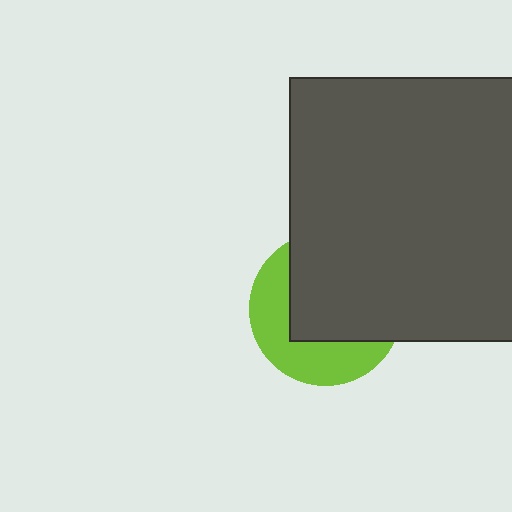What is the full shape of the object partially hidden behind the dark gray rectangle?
The partially hidden object is a lime circle.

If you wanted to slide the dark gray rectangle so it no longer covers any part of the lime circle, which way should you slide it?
Slide it toward the upper-right — that is the most direct way to separate the two shapes.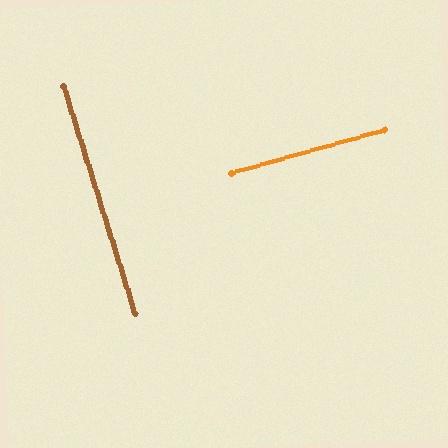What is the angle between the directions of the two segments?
Approximately 88 degrees.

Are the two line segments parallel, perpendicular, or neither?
Perpendicular — they meet at approximately 88°.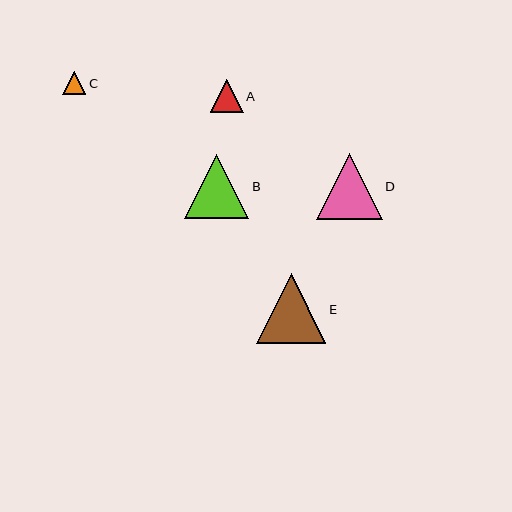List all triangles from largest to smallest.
From largest to smallest: E, D, B, A, C.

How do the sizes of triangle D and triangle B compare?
Triangle D and triangle B are approximately the same size.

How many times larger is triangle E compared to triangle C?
Triangle E is approximately 3.0 times the size of triangle C.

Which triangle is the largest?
Triangle E is the largest with a size of approximately 70 pixels.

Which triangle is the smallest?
Triangle C is the smallest with a size of approximately 23 pixels.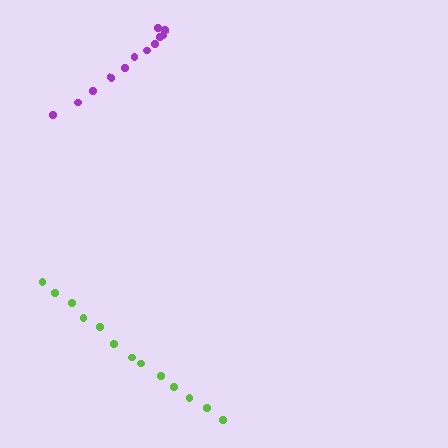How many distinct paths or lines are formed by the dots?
There are 2 distinct paths.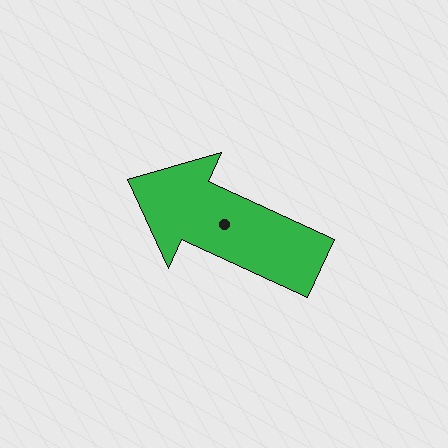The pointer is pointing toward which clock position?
Roughly 10 o'clock.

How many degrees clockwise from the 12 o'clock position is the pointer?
Approximately 294 degrees.